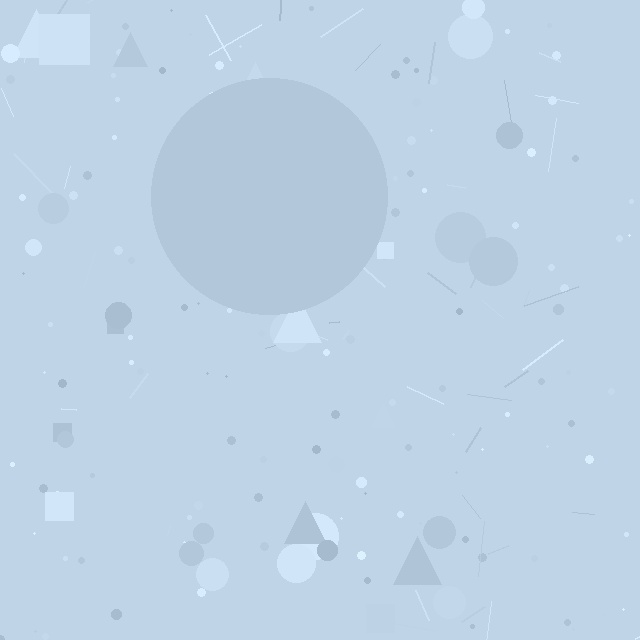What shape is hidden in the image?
A circle is hidden in the image.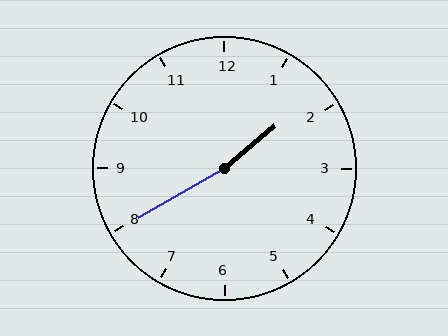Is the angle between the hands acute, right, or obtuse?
It is obtuse.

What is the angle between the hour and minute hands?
Approximately 170 degrees.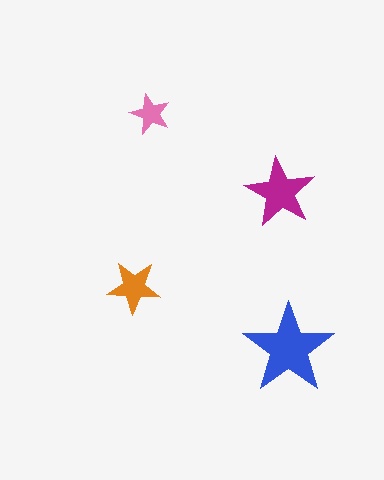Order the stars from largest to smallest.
the blue one, the magenta one, the orange one, the pink one.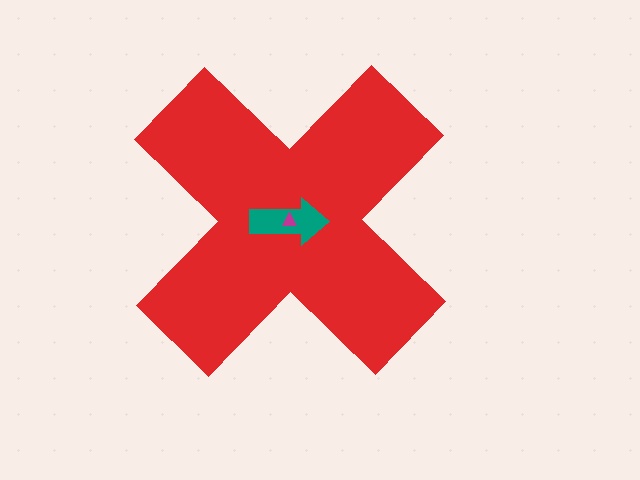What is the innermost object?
The magenta triangle.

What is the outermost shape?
The red cross.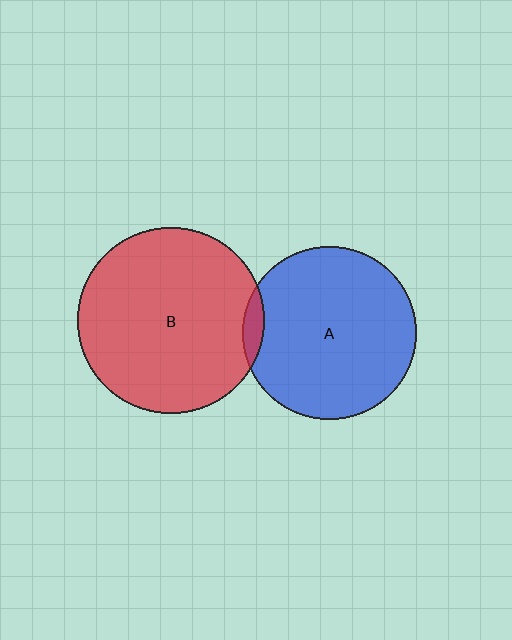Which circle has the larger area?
Circle B (red).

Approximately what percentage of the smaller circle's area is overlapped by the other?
Approximately 5%.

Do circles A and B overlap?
Yes.